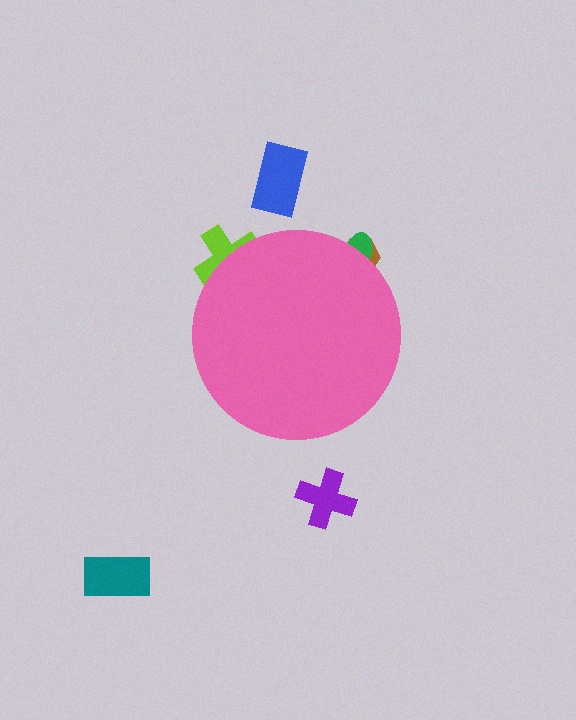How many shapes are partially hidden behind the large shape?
3 shapes are partially hidden.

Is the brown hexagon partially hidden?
Yes, the brown hexagon is partially hidden behind the pink circle.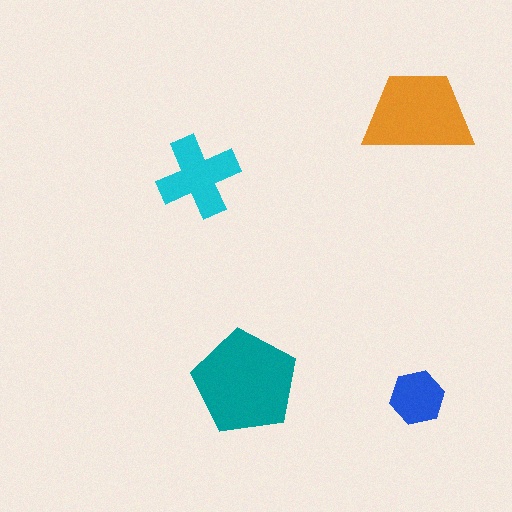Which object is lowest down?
The blue hexagon is bottommost.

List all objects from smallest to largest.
The blue hexagon, the cyan cross, the orange trapezoid, the teal pentagon.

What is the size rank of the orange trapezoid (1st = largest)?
2nd.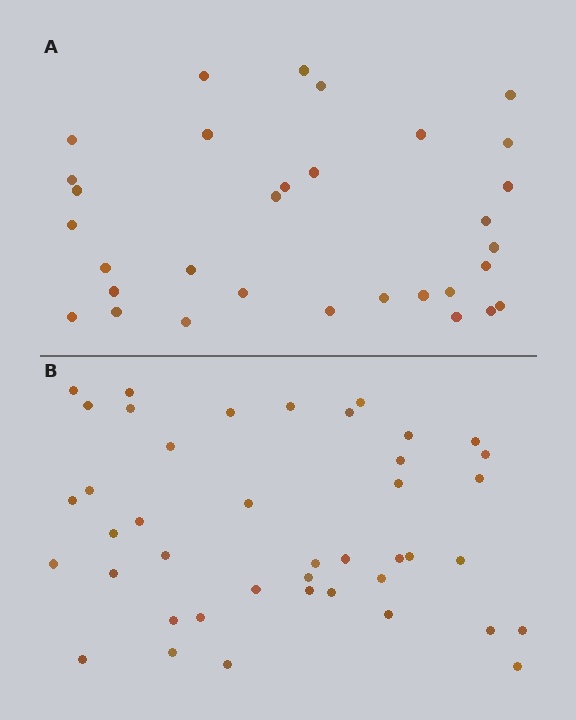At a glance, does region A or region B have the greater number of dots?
Region B (the bottom region) has more dots.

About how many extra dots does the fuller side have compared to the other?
Region B has roughly 10 or so more dots than region A.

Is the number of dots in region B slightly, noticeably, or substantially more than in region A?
Region B has noticeably more, but not dramatically so. The ratio is roughly 1.3 to 1.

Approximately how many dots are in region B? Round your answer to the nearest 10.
About 40 dots. (The exact count is 42, which rounds to 40.)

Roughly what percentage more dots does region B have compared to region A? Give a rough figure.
About 30% more.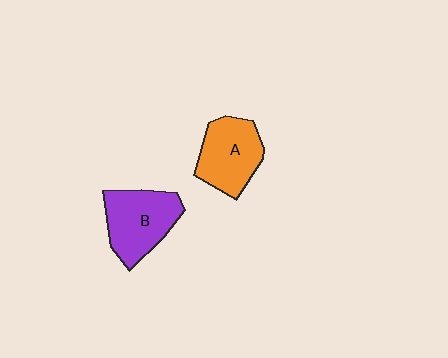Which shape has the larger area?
Shape B (purple).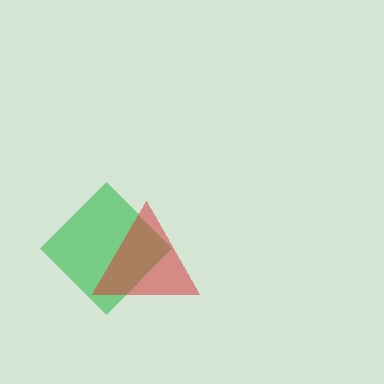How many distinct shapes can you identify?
There are 2 distinct shapes: a green diamond, a red triangle.